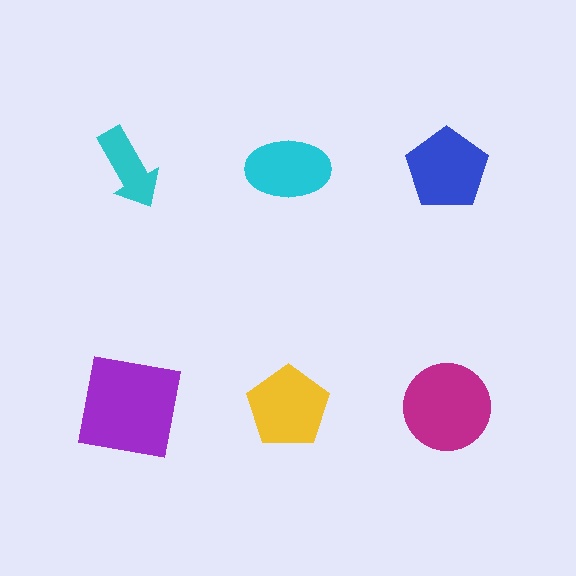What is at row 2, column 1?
A purple square.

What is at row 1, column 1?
A cyan arrow.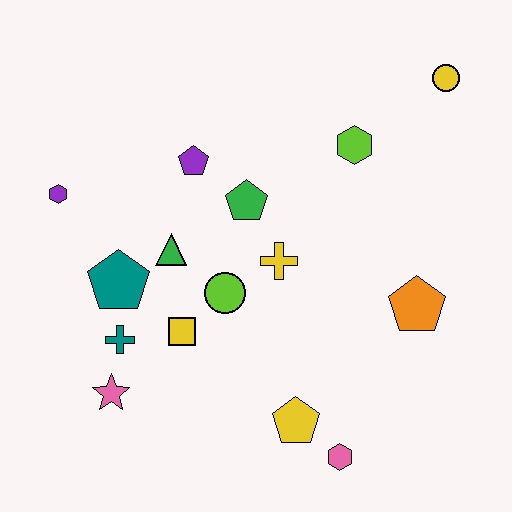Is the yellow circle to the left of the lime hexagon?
No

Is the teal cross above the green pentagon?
No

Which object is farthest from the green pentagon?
The pink hexagon is farthest from the green pentagon.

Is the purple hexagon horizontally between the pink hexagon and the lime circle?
No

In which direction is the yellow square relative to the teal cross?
The yellow square is to the right of the teal cross.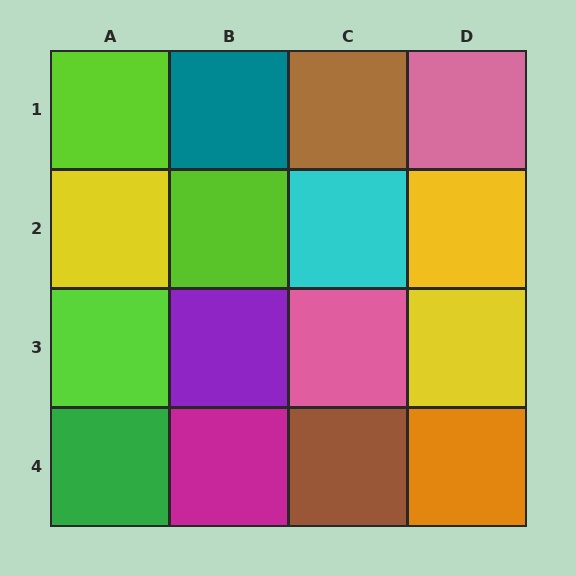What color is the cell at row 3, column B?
Purple.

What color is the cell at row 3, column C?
Pink.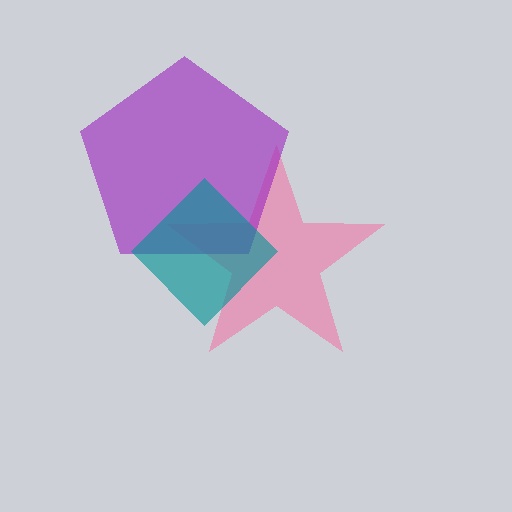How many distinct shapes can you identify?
There are 3 distinct shapes: a pink star, a purple pentagon, a teal diamond.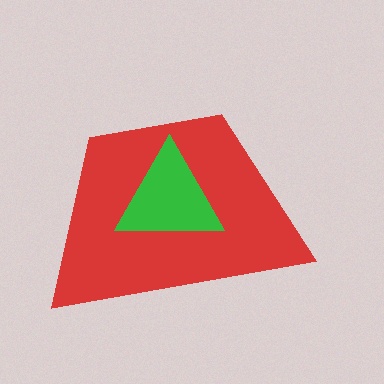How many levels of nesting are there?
2.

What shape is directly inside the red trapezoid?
The green triangle.